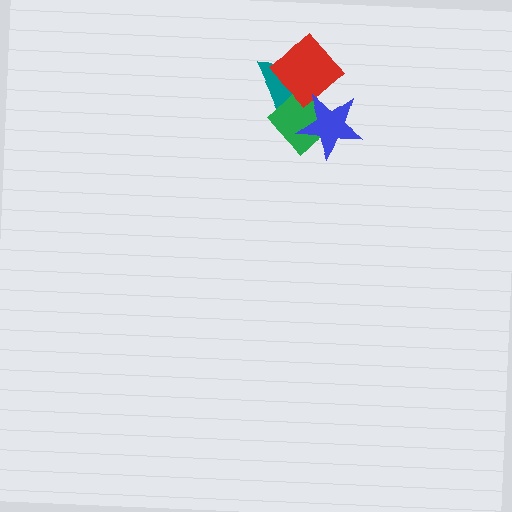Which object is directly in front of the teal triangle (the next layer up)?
The green diamond is directly in front of the teal triangle.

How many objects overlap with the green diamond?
3 objects overlap with the green diamond.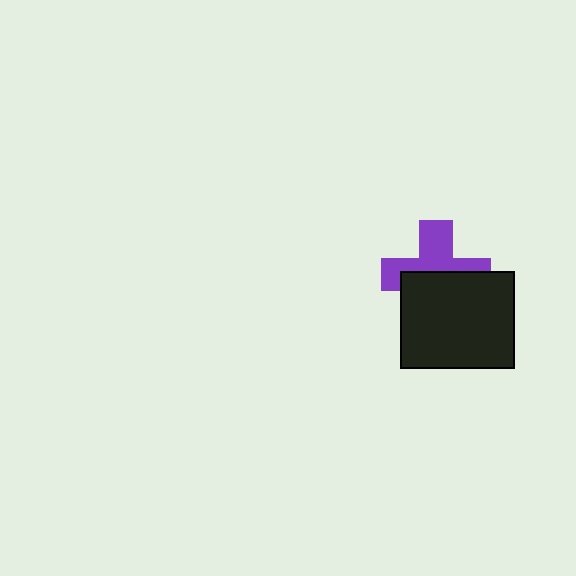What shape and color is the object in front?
The object in front is a black rectangle.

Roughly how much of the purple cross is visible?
About half of it is visible (roughly 50%).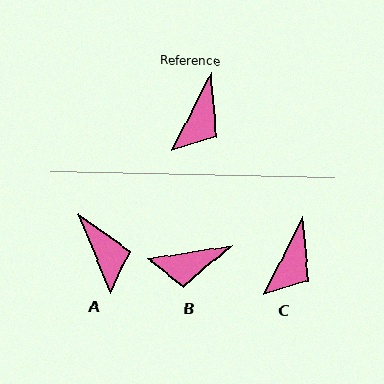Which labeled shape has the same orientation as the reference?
C.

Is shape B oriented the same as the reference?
No, it is off by about 54 degrees.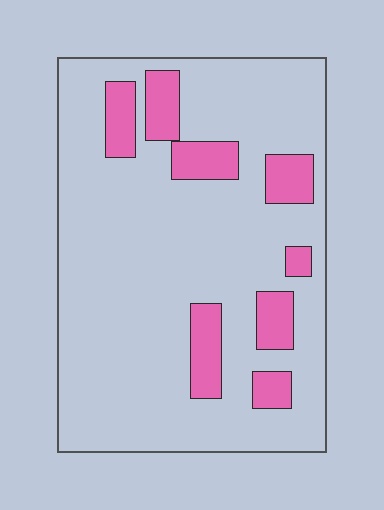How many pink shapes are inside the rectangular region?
8.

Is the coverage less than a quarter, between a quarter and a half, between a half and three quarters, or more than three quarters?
Less than a quarter.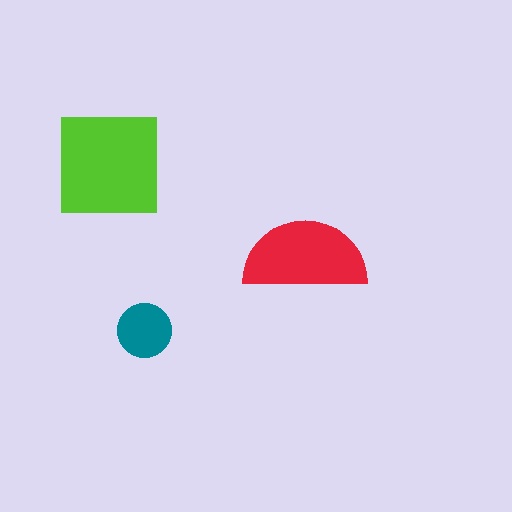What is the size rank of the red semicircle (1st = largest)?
2nd.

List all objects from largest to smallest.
The lime square, the red semicircle, the teal circle.